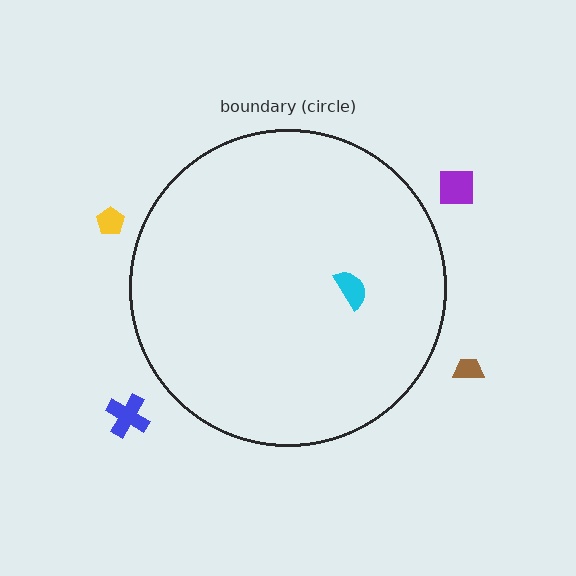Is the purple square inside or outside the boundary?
Outside.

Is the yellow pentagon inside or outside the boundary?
Outside.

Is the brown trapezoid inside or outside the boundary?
Outside.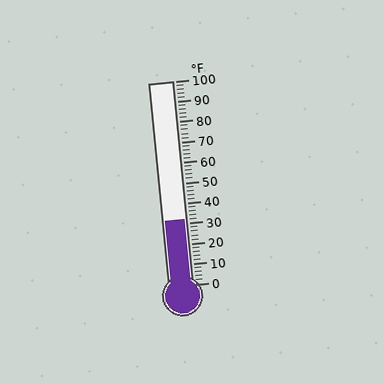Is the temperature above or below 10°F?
The temperature is above 10°F.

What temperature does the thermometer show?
The thermometer shows approximately 32°F.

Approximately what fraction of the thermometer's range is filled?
The thermometer is filled to approximately 30% of its range.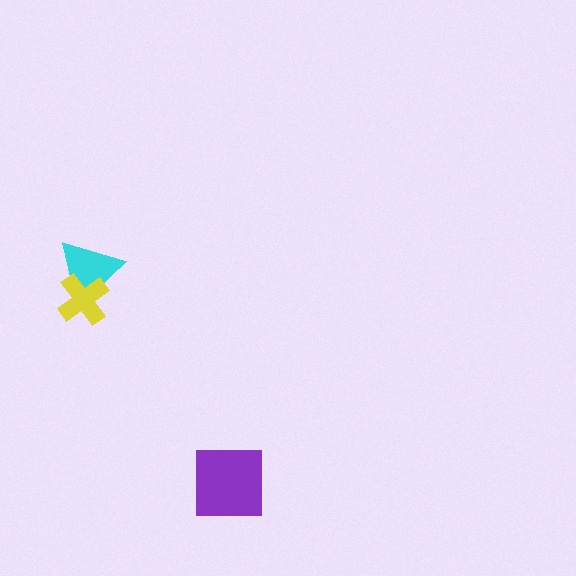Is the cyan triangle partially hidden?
Yes, it is partially covered by another shape.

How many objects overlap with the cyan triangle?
1 object overlaps with the cyan triangle.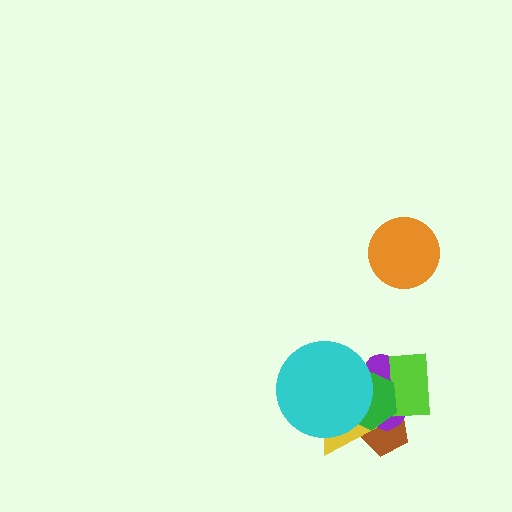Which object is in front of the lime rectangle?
The green hexagon is in front of the lime rectangle.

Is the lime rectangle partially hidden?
Yes, it is partially covered by another shape.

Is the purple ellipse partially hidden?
Yes, it is partially covered by another shape.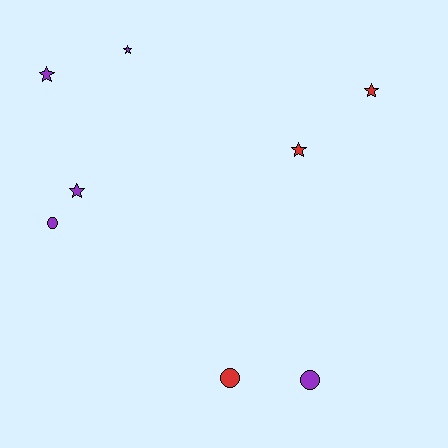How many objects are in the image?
There are 8 objects.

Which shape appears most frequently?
Star, with 5 objects.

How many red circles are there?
There is 1 red circle.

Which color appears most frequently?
Purple, with 5 objects.